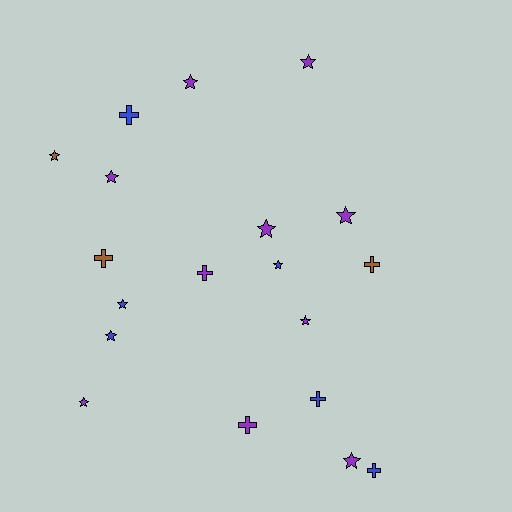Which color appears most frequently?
Purple, with 10 objects.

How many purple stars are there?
There are 8 purple stars.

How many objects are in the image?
There are 19 objects.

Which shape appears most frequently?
Star, with 12 objects.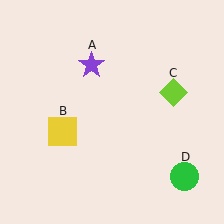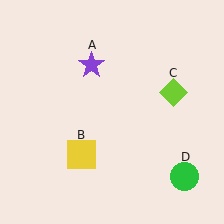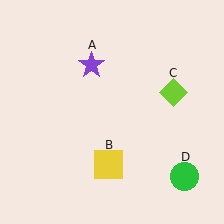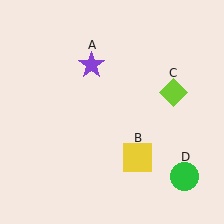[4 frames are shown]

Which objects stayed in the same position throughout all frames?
Purple star (object A) and lime diamond (object C) and green circle (object D) remained stationary.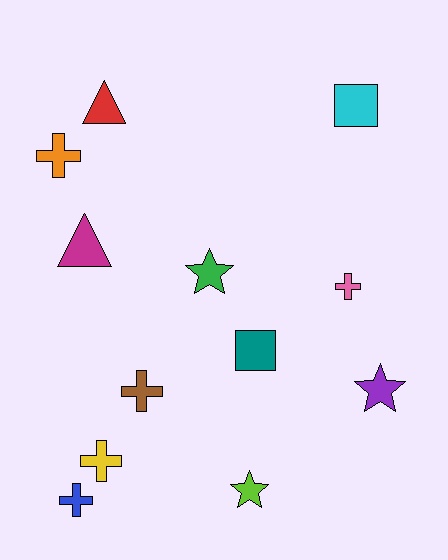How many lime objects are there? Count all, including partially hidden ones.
There is 1 lime object.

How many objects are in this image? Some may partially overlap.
There are 12 objects.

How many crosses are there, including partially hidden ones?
There are 5 crosses.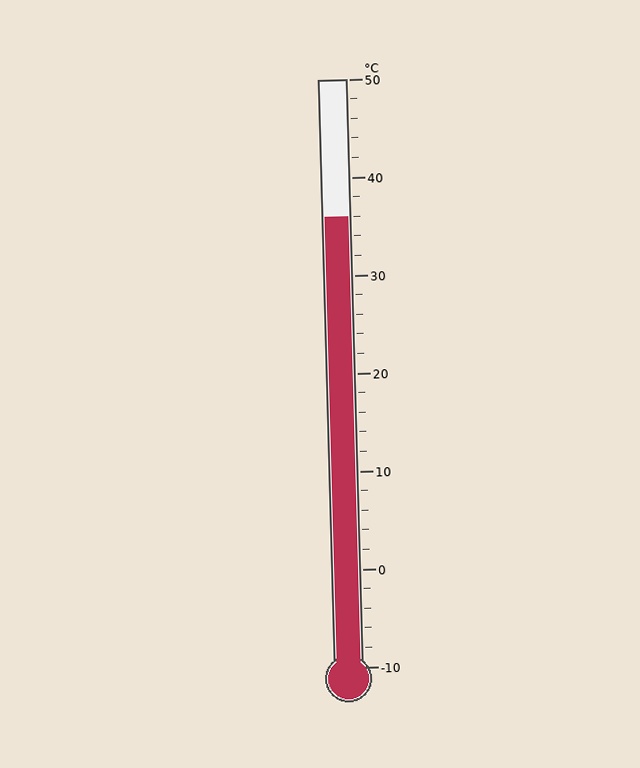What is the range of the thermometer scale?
The thermometer scale ranges from -10°C to 50°C.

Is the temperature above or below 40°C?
The temperature is below 40°C.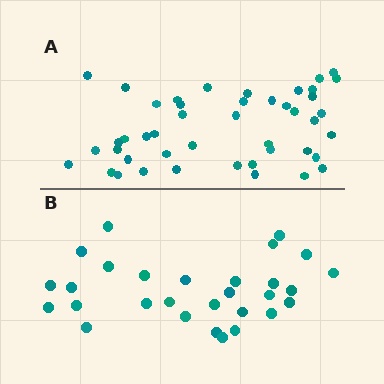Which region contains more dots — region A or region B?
Region A (the top region) has more dots.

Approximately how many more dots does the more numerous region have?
Region A has approximately 15 more dots than region B.